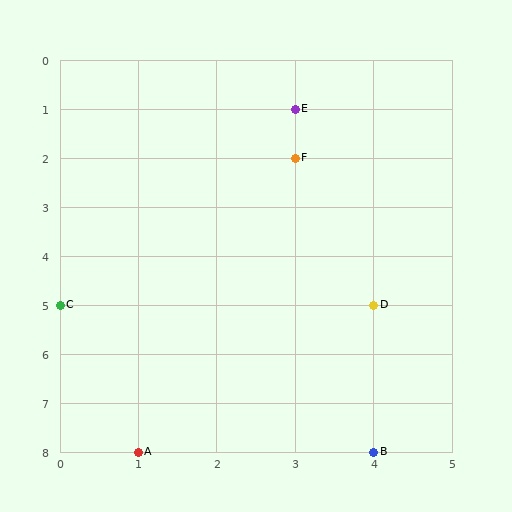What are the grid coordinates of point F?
Point F is at grid coordinates (3, 2).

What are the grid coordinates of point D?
Point D is at grid coordinates (4, 5).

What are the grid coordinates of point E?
Point E is at grid coordinates (3, 1).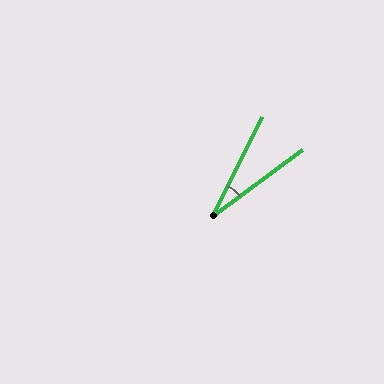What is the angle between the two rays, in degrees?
Approximately 27 degrees.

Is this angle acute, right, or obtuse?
It is acute.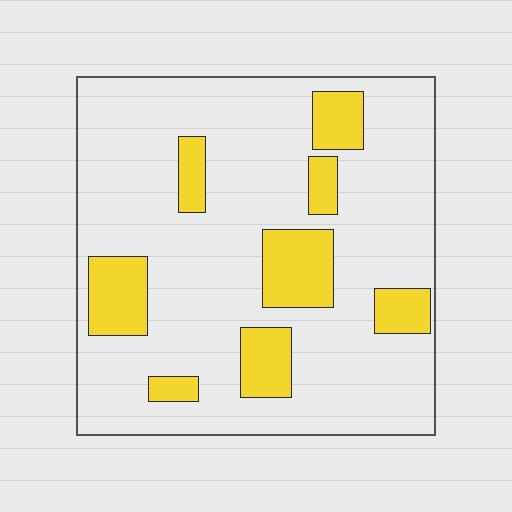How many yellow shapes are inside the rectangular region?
8.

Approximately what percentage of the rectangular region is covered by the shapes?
Approximately 20%.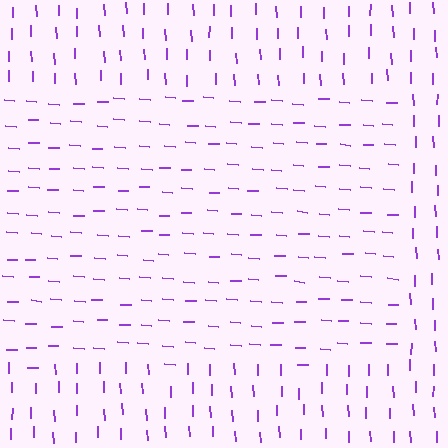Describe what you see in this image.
The image is filled with small purple line segments. A rectangle region in the image has lines oriented differently from the surrounding lines, creating a visible texture boundary.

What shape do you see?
I see a rectangle.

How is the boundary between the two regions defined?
The boundary is defined purely by a change in line orientation (approximately 85 degrees difference). All lines are the same color and thickness.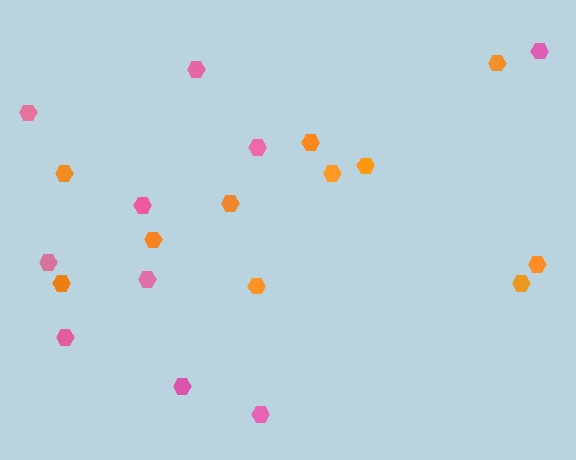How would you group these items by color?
There are 2 groups: one group of orange hexagons (11) and one group of pink hexagons (10).